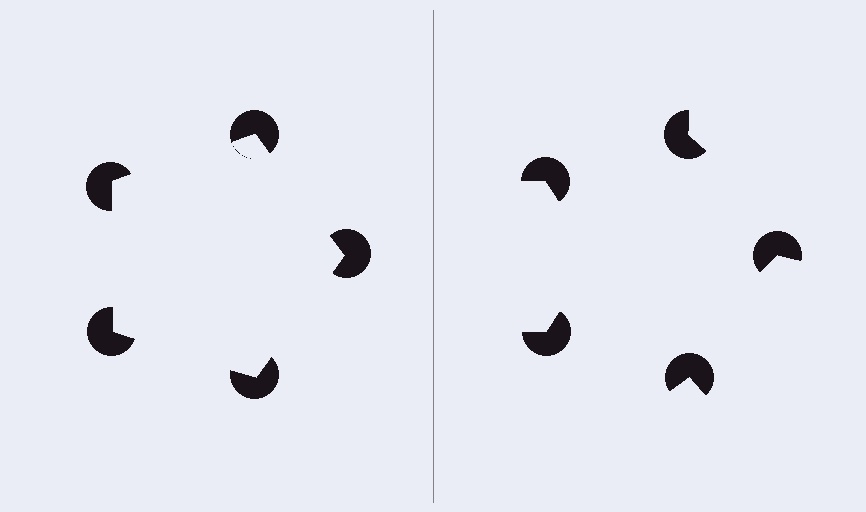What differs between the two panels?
The pac-man discs are positioned identically on both sides; only the wedge orientations differ. On the left they align to a pentagon; on the right they are misaligned.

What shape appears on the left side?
An illusory pentagon.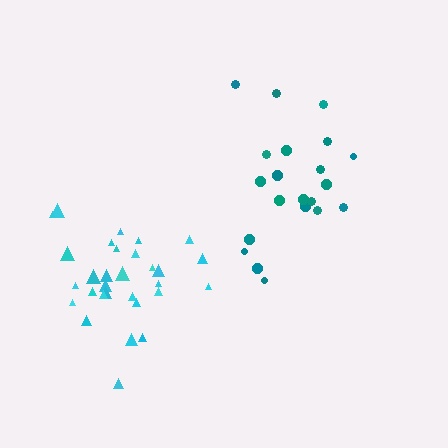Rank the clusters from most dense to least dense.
cyan, teal.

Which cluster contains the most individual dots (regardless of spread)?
Cyan (31).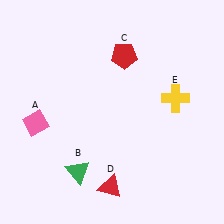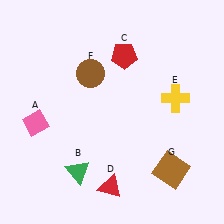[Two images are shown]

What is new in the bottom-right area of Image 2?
A brown square (G) was added in the bottom-right area of Image 2.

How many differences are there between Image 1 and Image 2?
There are 2 differences between the two images.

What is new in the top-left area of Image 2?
A brown circle (F) was added in the top-left area of Image 2.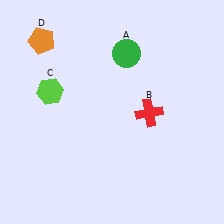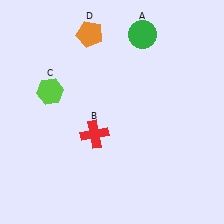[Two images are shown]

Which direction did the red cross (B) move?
The red cross (B) moved left.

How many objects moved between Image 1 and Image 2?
3 objects moved between the two images.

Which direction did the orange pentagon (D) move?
The orange pentagon (D) moved right.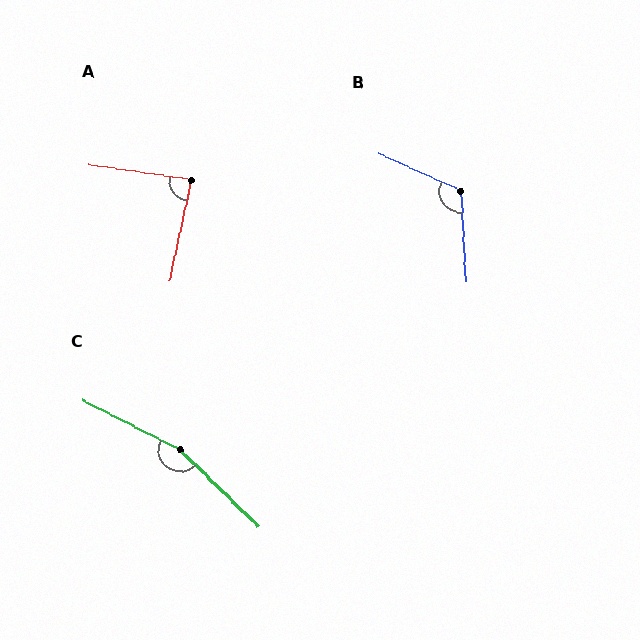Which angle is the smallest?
A, at approximately 86 degrees.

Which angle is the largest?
C, at approximately 163 degrees.